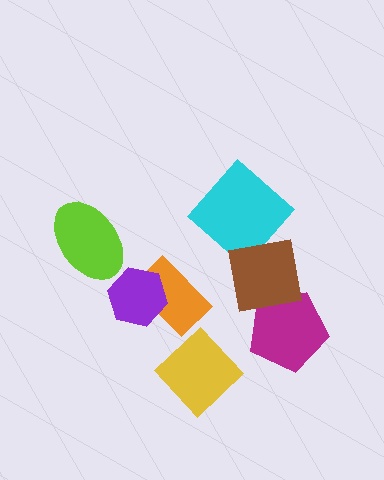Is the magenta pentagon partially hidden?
Yes, it is partially covered by another shape.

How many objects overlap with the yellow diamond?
0 objects overlap with the yellow diamond.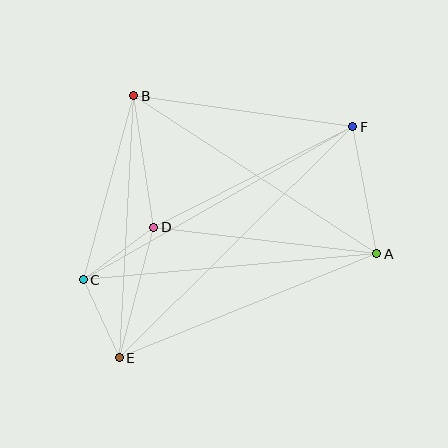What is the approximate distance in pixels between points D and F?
The distance between D and F is approximately 223 pixels.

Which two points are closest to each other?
Points C and E are closest to each other.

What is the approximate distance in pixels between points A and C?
The distance between A and C is approximately 294 pixels.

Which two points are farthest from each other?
Points E and F are farthest from each other.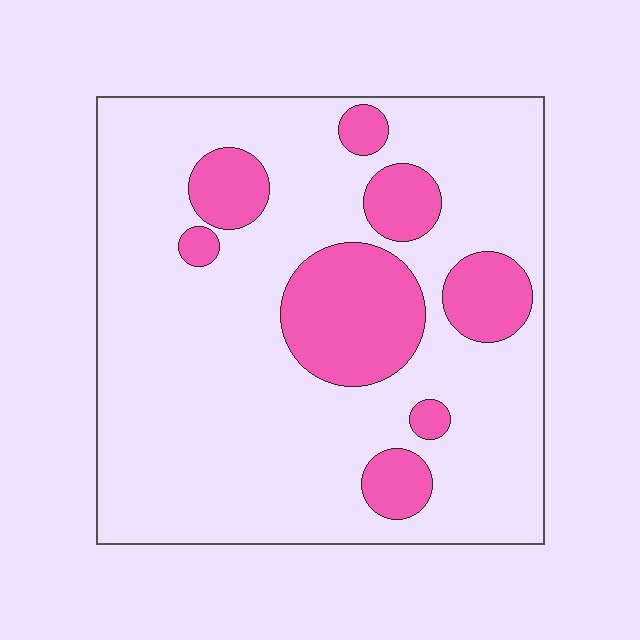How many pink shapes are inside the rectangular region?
8.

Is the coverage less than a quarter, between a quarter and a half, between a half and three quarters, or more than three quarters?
Less than a quarter.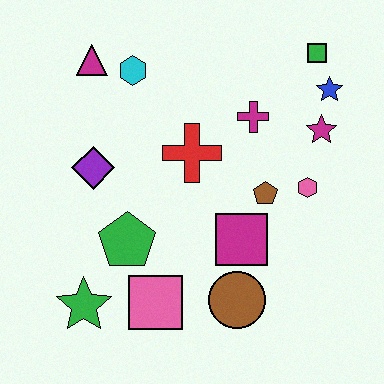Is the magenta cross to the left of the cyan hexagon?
No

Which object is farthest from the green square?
The green star is farthest from the green square.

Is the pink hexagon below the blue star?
Yes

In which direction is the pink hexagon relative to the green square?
The pink hexagon is below the green square.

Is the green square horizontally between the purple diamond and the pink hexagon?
No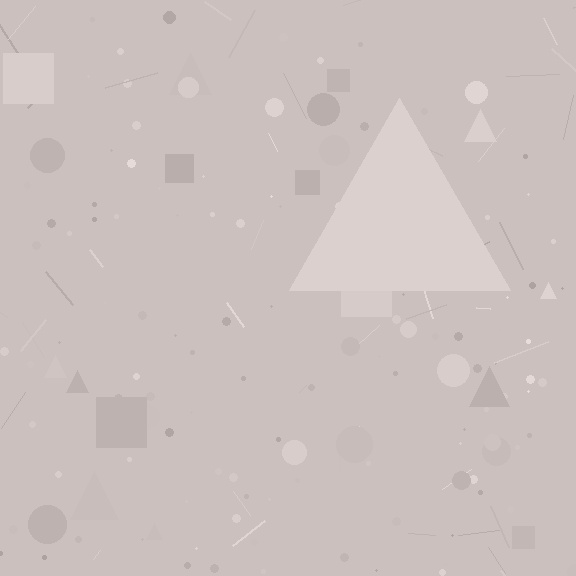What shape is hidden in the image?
A triangle is hidden in the image.